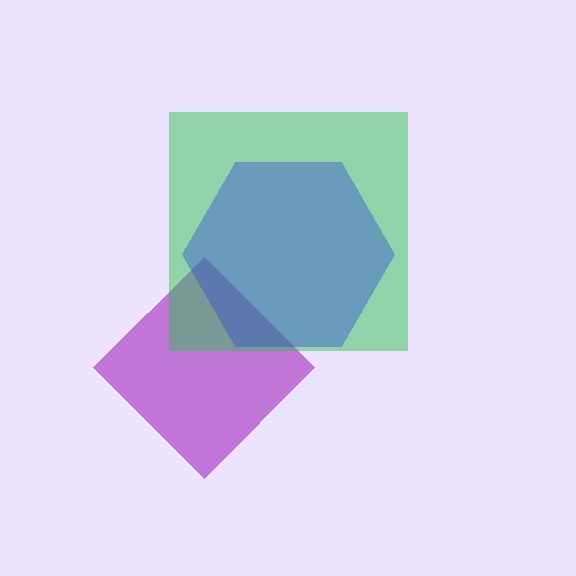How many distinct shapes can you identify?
There are 3 distinct shapes: a purple diamond, a green square, a blue hexagon.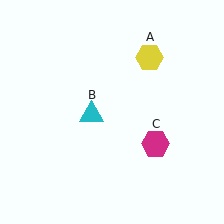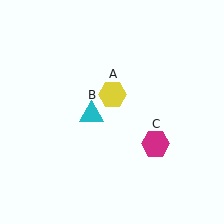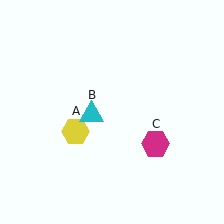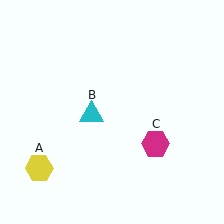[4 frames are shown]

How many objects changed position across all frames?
1 object changed position: yellow hexagon (object A).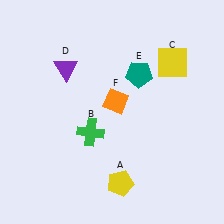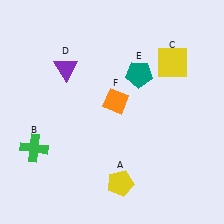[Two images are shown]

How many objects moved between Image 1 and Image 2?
1 object moved between the two images.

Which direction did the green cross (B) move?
The green cross (B) moved left.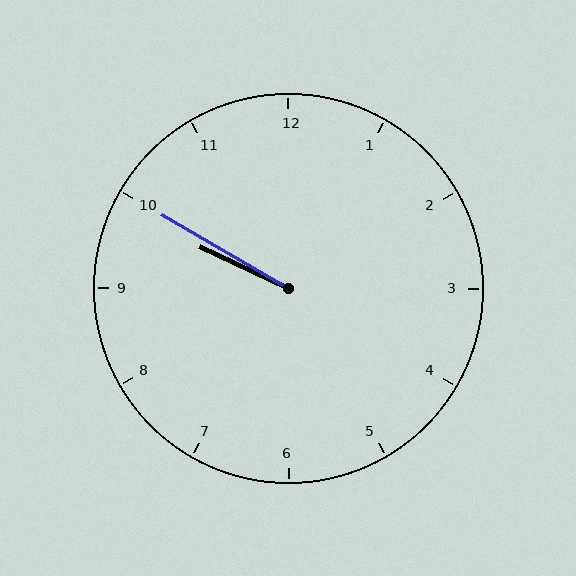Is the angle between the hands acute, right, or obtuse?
It is acute.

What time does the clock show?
9:50.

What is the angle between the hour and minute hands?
Approximately 5 degrees.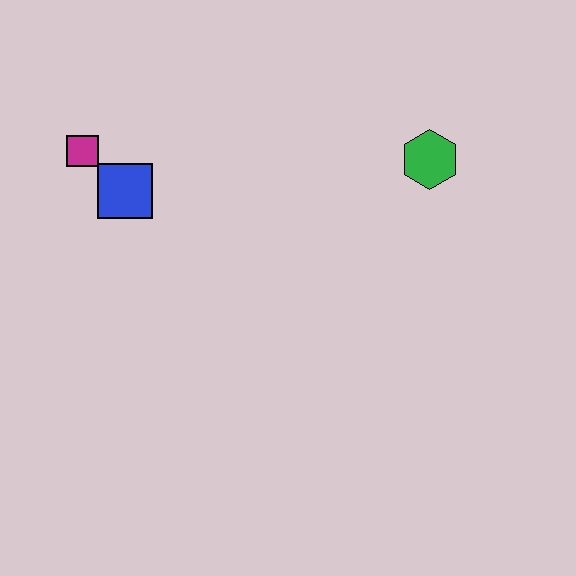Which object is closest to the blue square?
The magenta square is closest to the blue square.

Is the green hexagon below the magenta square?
Yes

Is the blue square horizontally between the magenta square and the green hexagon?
Yes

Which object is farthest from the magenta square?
The green hexagon is farthest from the magenta square.